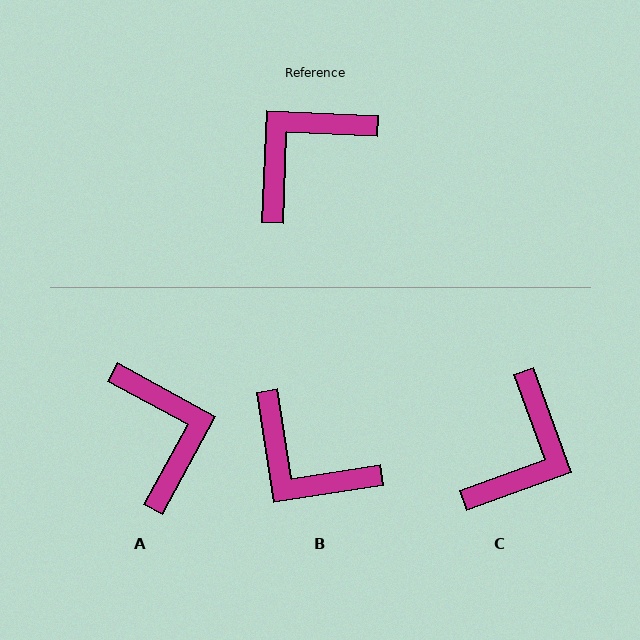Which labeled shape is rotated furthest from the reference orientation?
C, about 158 degrees away.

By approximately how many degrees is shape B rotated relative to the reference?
Approximately 101 degrees counter-clockwise.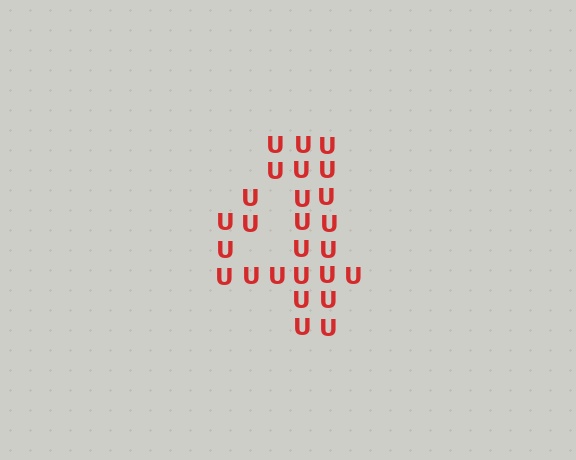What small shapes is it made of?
It is made of small letter U's.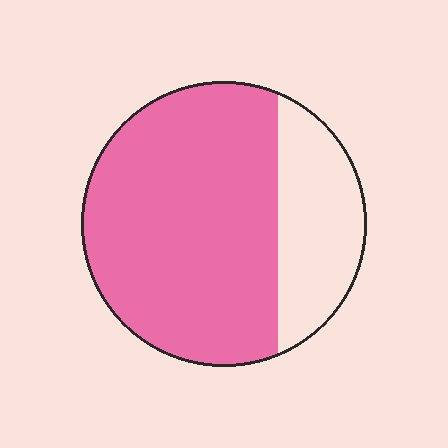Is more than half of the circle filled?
Yes.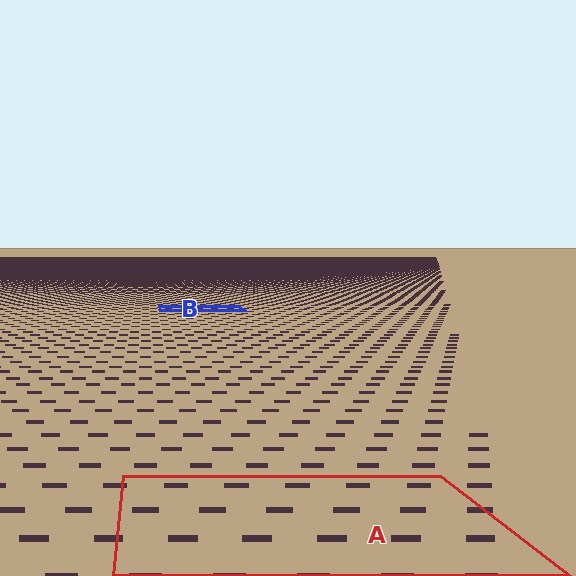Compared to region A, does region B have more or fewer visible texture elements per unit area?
Region B has more texture elements per unit area — they are packed more densely because it is farther away.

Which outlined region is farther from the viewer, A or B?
Region B is farther from the viewer — the texture elements inside it appear smaller and more densely packed.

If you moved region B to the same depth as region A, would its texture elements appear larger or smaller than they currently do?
They would appear larger. At a closer depth, the same texture elements are projected at a bigger on-screen size.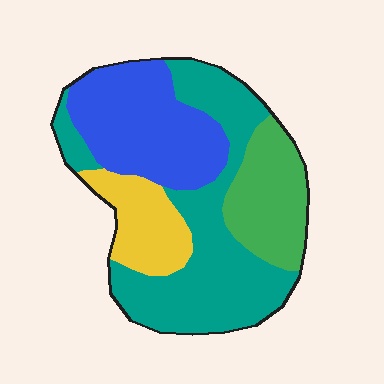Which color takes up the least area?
Yellow, at roughly 15%.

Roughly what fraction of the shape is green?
Green covers roughly 20% of the shape.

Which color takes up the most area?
Teal, at roughly 40%.